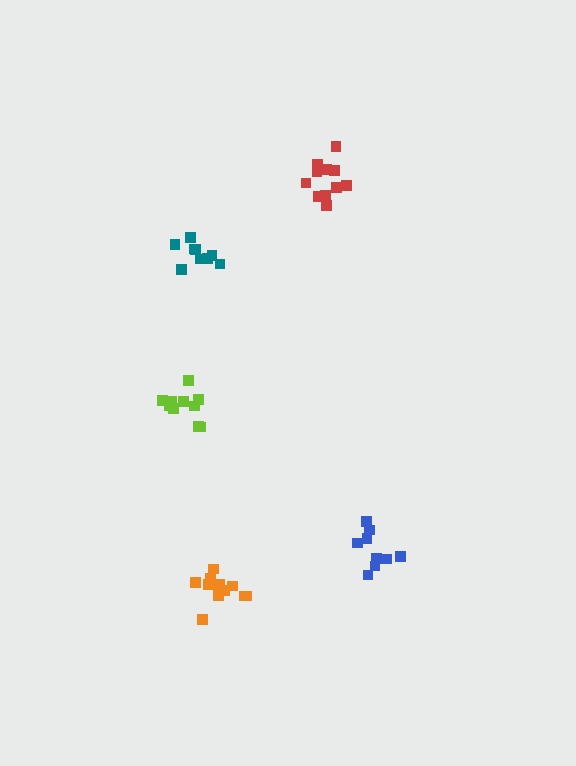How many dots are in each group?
Group 1: 9 dots, Group 2: 12 dots, Group 3: 10 dots, Group 4: 9 dots, Group 5: 11 dots (51 total).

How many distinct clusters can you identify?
There are 5 distinct clusters.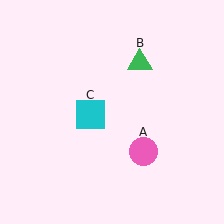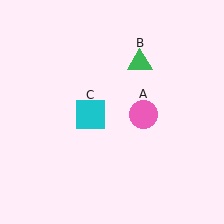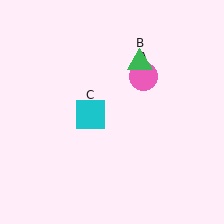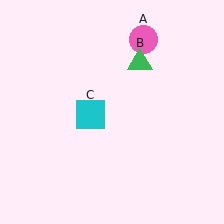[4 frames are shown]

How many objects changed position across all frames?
1 object changed position: pink circle (object A).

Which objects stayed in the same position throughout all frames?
Green triangle (object B) and cyan square (object C) remained stationary.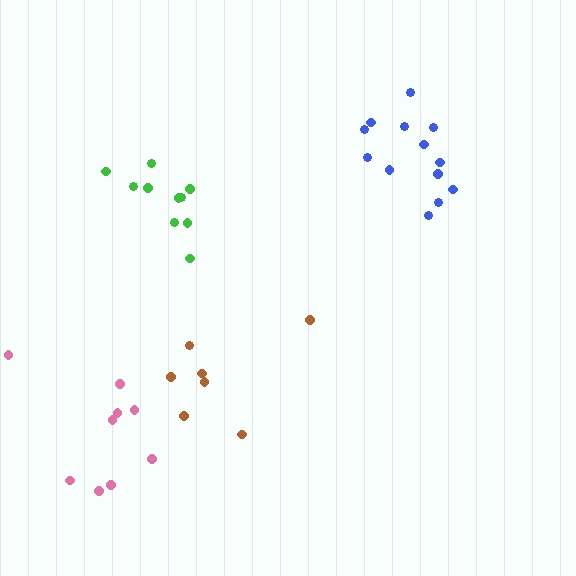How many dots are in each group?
Group 1: 10 dots, Group 2: 13 dots, Group 3: 7 dots, Group 4: 9 dots (39 total).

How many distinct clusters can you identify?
There are 4 distinct clusters.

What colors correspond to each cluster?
The clusters are colored: green, blue, brown, pink.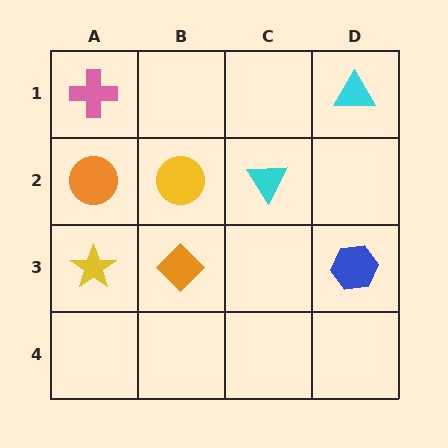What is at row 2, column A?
An orange circle.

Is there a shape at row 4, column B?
No, that cell is empty.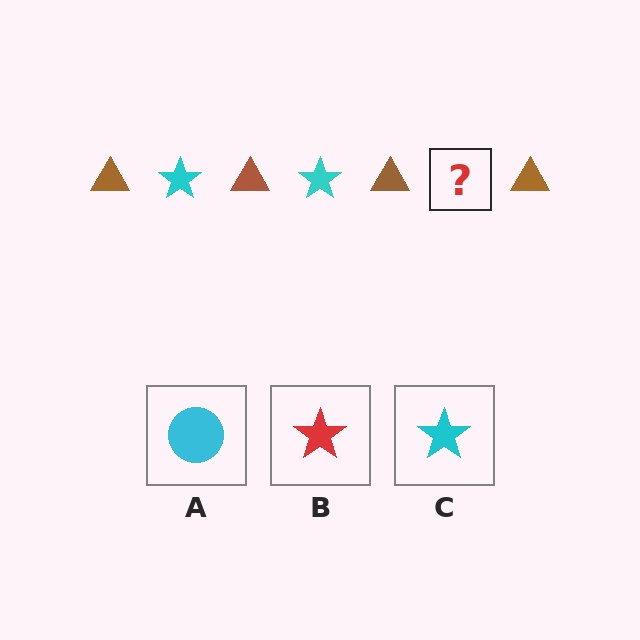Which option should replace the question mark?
Option C.